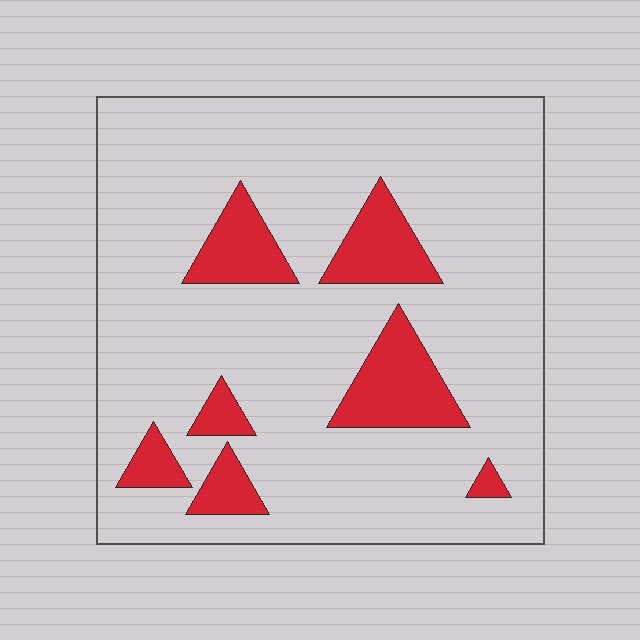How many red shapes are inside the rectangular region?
7.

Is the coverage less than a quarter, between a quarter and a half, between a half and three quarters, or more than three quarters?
Less than a quarter.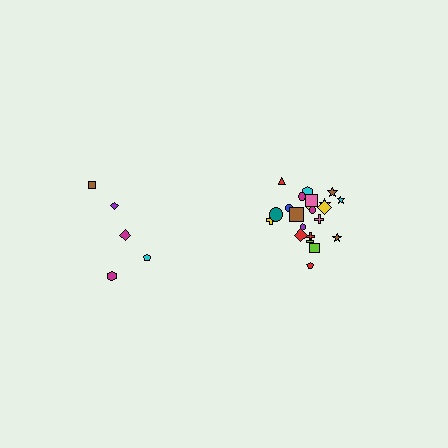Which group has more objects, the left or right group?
The right group.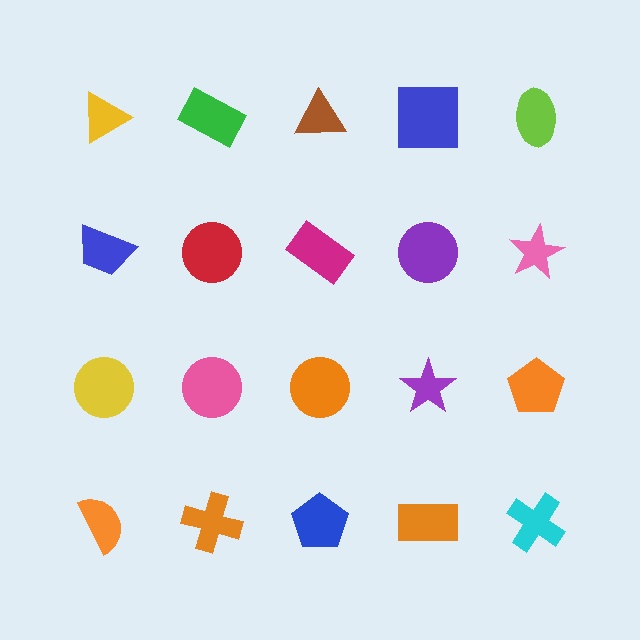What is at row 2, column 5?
A pink star.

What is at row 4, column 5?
A cyan cross.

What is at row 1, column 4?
A blue square.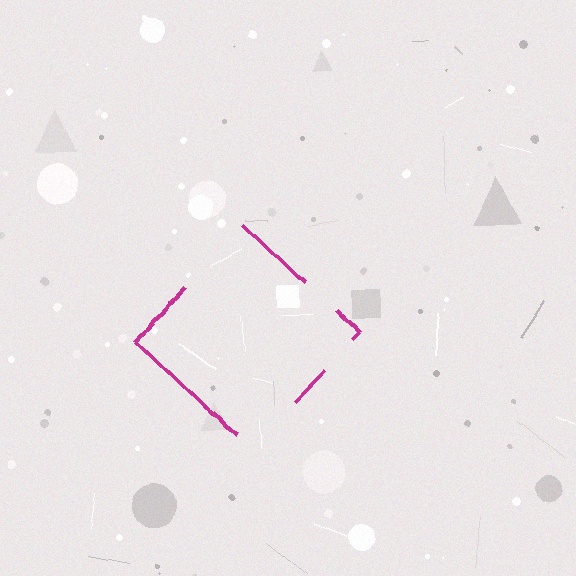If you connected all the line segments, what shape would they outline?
They would outline a diamond.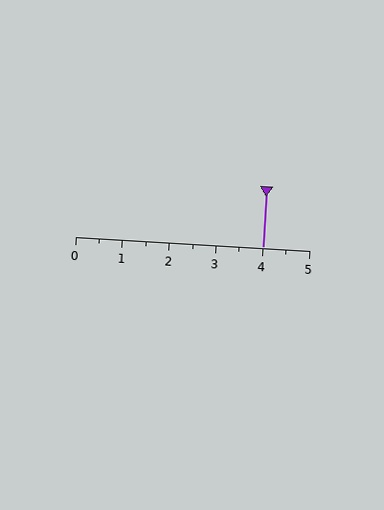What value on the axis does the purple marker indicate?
The marker indicates approximately 4.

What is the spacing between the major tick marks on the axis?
The major ticks are spaced 1 apart.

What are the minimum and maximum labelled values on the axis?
The axis runs from 0 to 5.